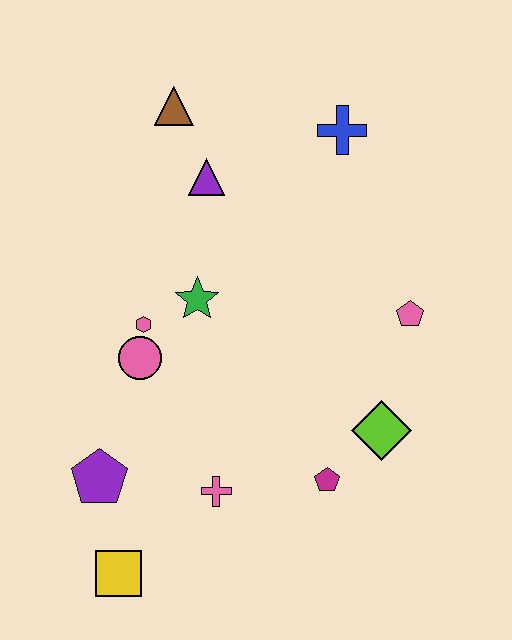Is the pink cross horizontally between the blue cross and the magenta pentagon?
No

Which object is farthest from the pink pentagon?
The yellow square is farthest from the pink pentagon.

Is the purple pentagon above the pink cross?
Yes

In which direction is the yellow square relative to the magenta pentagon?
The yellow square is to the left of the magenta pentagon.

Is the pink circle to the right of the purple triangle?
No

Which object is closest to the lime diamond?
The magenta pentagon is closest to the lime diamond.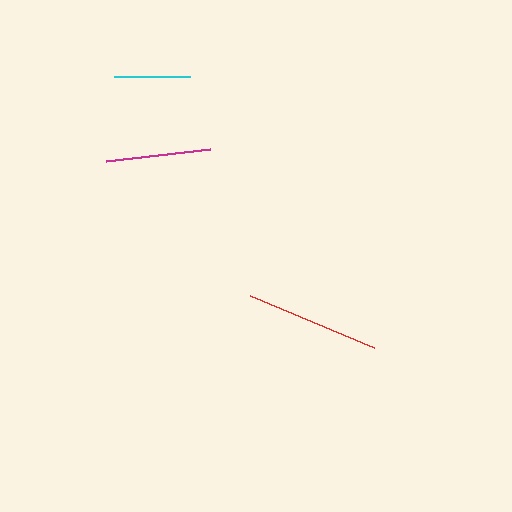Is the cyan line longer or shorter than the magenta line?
The magenta line is longer than the cyan line.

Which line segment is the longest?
The red line is the longest at approximately 135 pixels.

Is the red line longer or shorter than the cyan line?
The red line is longer than the cyan line.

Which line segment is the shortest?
The cyan line is the shortest at approximately 75 pixels.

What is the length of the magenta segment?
The magenta segment is approximately 104 pixels long.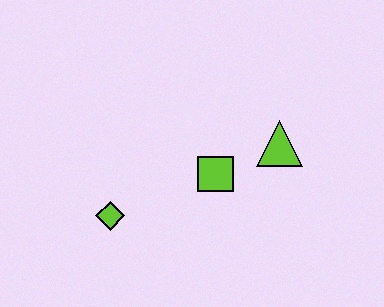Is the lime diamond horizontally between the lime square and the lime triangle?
No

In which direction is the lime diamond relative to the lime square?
The lime diamond is to the left of the lime square.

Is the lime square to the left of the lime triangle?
Yes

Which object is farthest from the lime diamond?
The lime triangle is farthest from the lime diamond.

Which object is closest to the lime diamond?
The lime square is closest to the lime diamond.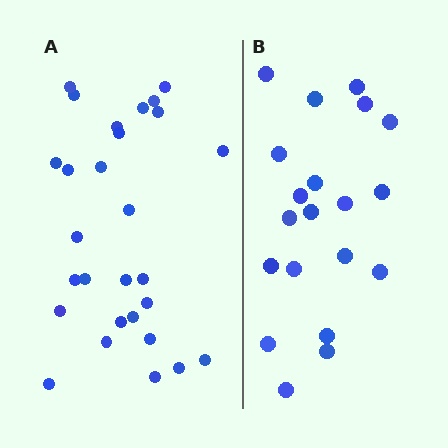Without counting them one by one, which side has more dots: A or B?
Region A (the left region) has more dots.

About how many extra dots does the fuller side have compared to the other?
Region A has roughly 8 or so more dots than region B.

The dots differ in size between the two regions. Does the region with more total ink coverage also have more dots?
No. Region B has more total ink coverage because its dots are larger, but region A actually contains more individual dots. Total area can be misleading — the number of items is what matters here.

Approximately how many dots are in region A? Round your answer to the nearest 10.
About 30 dots. (The exact count is 28, which rounds to 30.)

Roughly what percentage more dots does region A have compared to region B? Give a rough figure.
About 40% more.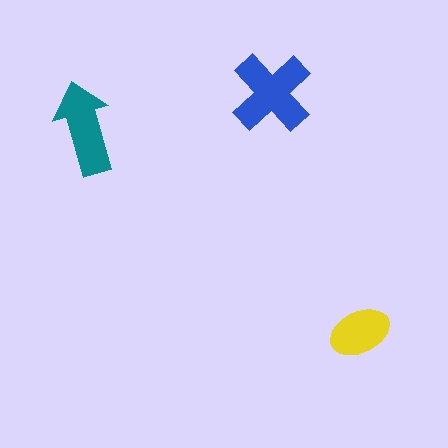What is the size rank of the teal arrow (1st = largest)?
2nd.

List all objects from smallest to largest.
The yellow ellipse, the teal arrow, the blue cross.